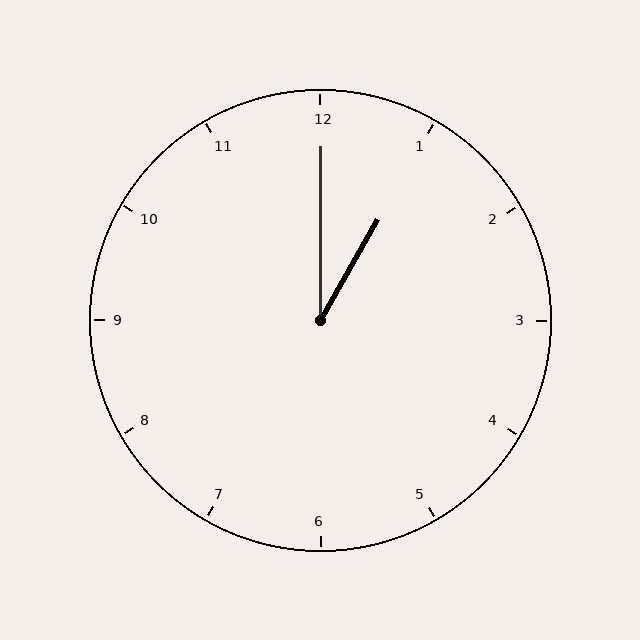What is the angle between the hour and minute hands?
Approximately 30 degrees.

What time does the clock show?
1:00.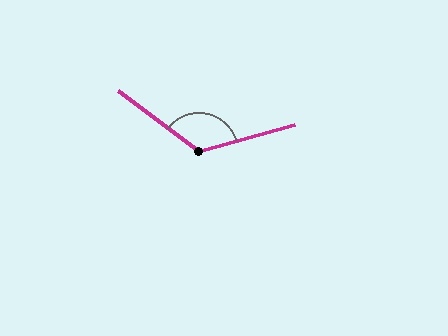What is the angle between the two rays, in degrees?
Approximately 127 degrees.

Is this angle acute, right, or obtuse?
It is obtuse.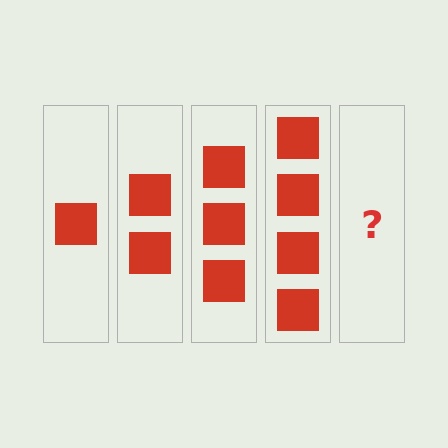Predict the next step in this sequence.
The next step is 5 squares.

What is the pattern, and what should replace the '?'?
The pattern is that each step adds one more square. The '?' should be 5 squares.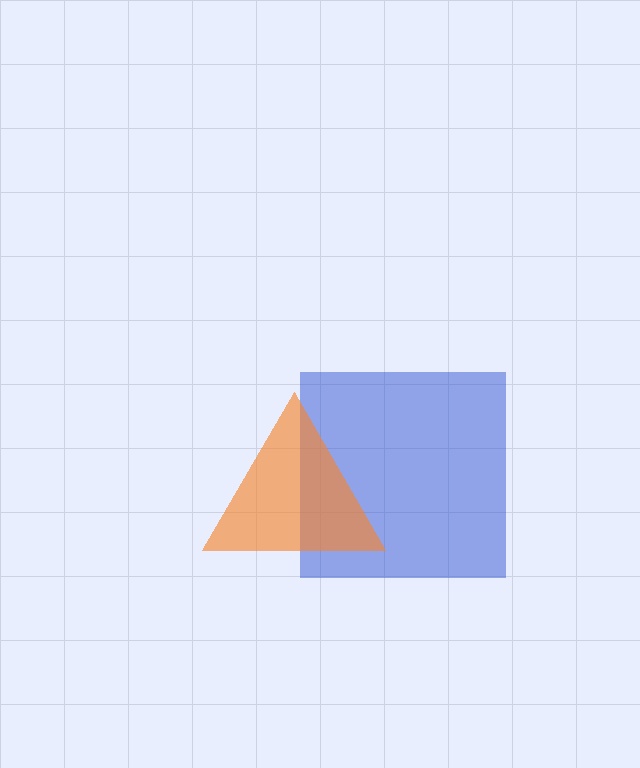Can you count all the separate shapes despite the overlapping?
Yes, there are 2 separate shapes.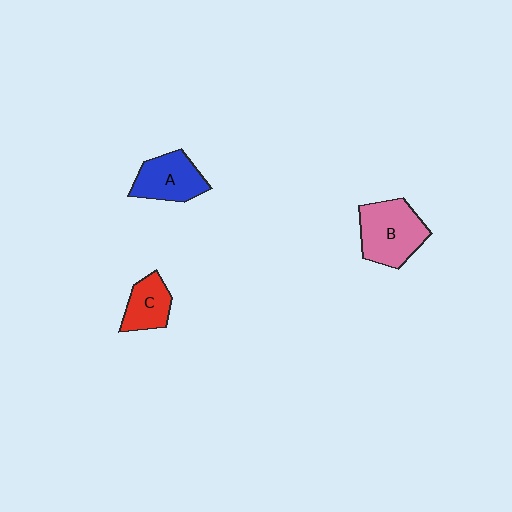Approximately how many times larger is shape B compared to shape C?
Approximately 1.7 times.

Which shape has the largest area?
Shape B (pink).